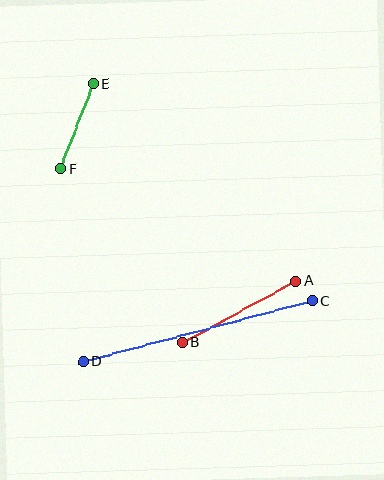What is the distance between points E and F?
The distance is approximately 91 pixels.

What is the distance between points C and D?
The distance is approximately 237 pixels.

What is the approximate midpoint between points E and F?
The midpoint is at approximately (77, 126) pixels.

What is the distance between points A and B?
The distance is approximately 130 pixels.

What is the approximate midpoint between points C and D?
The midpoint is at approximately (198, 331) pixels.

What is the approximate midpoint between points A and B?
The midpoint is at approximately (239, 312) pixels.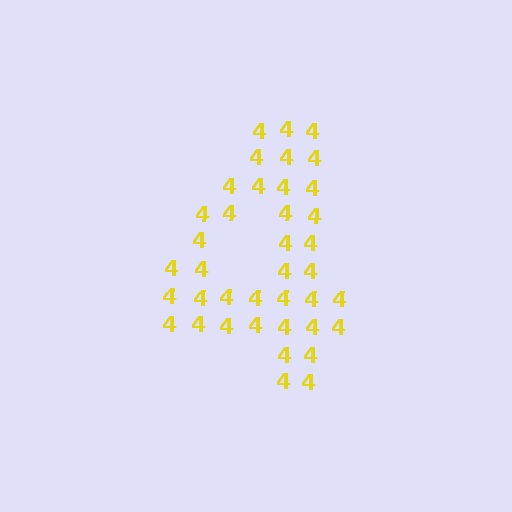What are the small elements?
The small elements are digit 4's.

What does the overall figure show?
The overall figure shows the digit 4.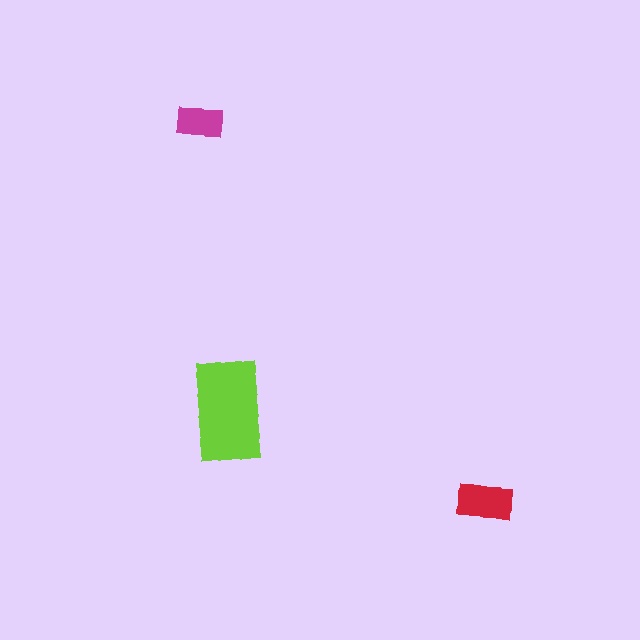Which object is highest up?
The magenta rectangle is topmost.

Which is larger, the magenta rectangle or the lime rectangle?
The lime one.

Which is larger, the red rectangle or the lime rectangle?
The lime one.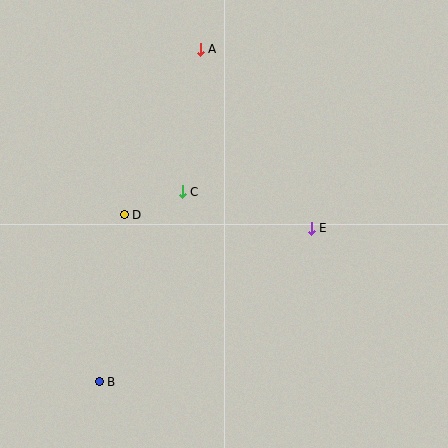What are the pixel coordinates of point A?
Point A is at (200, 49).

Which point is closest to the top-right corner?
Point A is closest to the top-right corner.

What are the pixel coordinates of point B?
Point B is at (99, 382).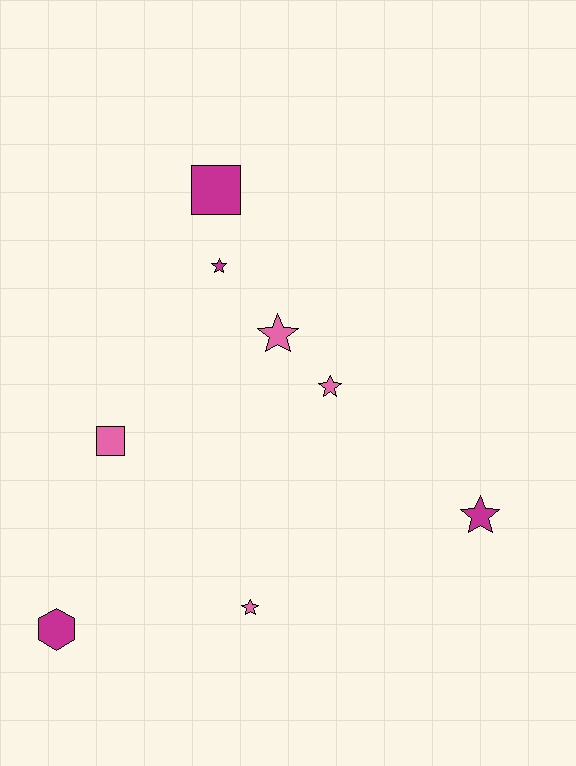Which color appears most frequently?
Magenta, with 4 objects.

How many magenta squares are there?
There is 1 magenta square.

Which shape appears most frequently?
Star, with 5 objects.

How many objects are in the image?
There are 8 objects.